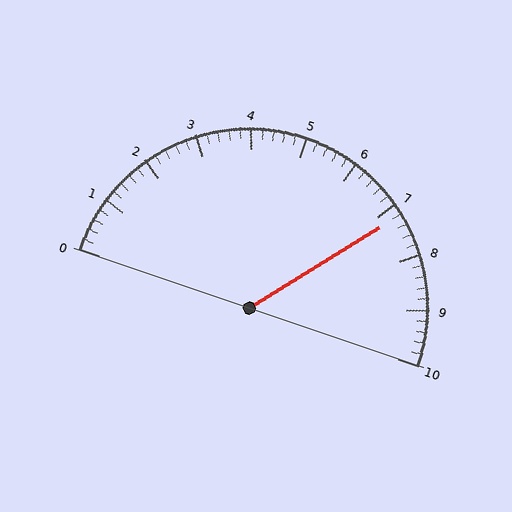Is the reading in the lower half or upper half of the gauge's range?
The reading is in the upper half of the range (0 to 10).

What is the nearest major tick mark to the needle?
The nearest major tick mark is 7.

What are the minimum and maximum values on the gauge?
The gauge ranges from 0 to 10.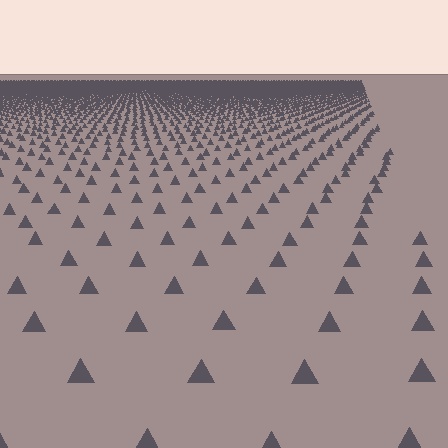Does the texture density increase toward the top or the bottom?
Density increases toward the top.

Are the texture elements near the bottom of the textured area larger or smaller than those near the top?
Larger. Near the bottom, elements are closer to the viewer and appear at a bigger on-screen size.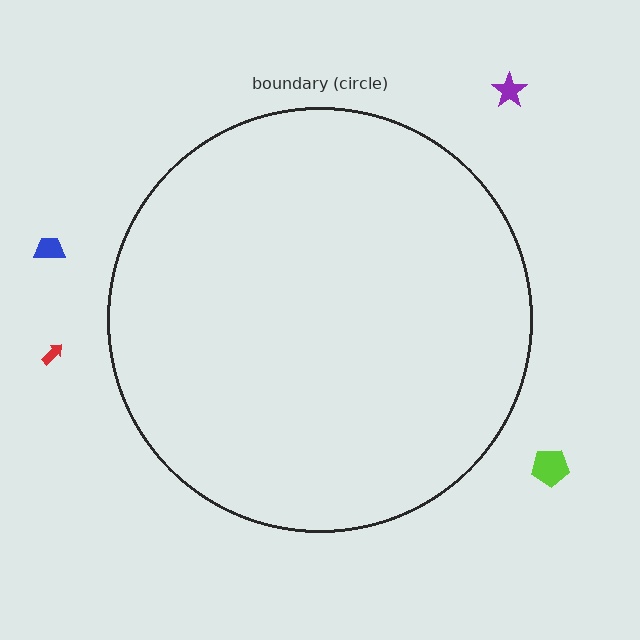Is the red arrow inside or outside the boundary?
Outside.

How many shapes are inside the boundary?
0 inside, 4 outside.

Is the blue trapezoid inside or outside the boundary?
Outside.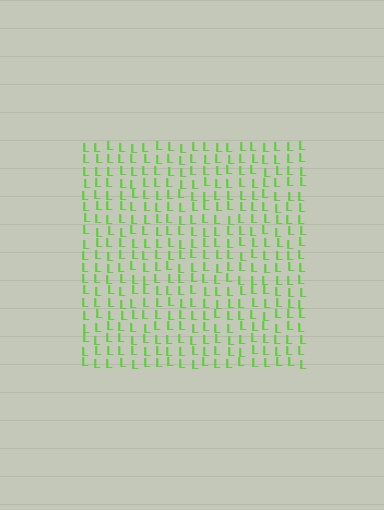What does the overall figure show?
The overall figure shows a square.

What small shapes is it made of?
It is made of small letter L's.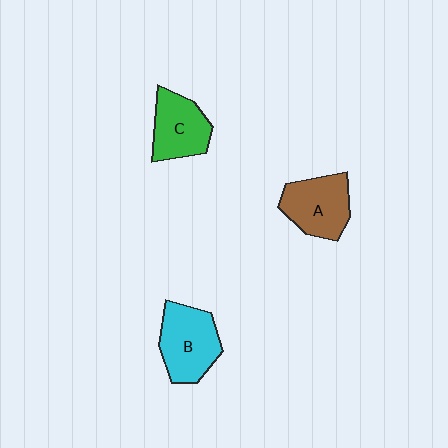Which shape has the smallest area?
Shape C (green).